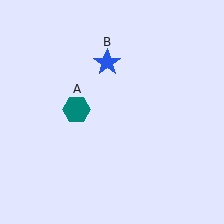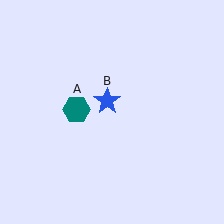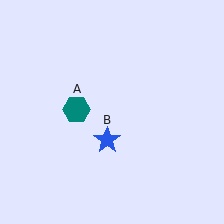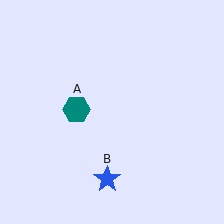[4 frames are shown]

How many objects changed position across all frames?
1 object changed position: blue star (object B).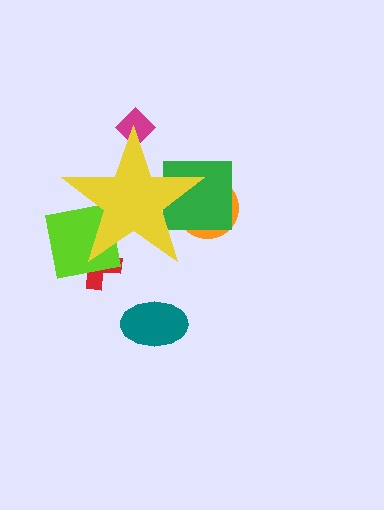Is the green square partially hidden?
Yes, the green square is partially hidden behind the yellow star.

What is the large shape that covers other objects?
A yellow star.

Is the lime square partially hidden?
Yes, the lime square is partially hidden behind the yellow star.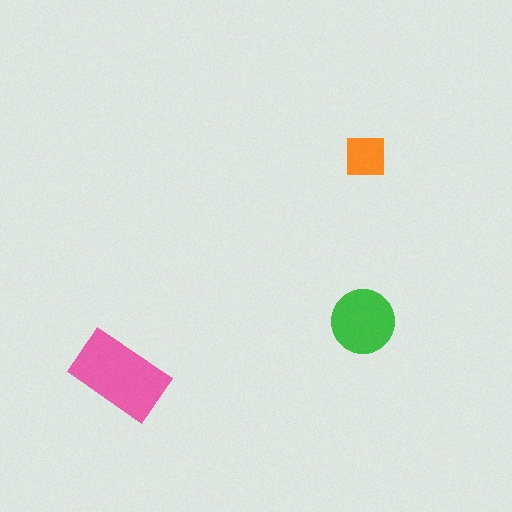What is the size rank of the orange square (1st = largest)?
3rd.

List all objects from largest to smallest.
The pink rectangle, the green circle, the orange square.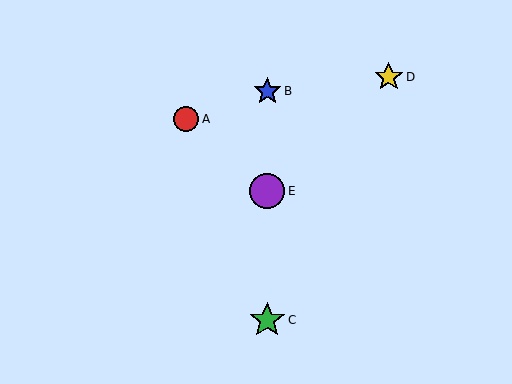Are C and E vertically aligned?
Yes, both are at x≈267.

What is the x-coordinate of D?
Object D is at x≈389.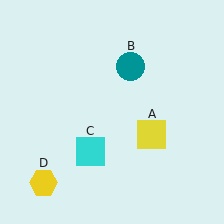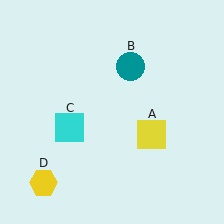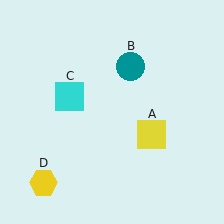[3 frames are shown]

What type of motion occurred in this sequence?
The cyan square (object C) rotated clockwise around the center of the scene.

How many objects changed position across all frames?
1 object changed position: cyan square (object C).